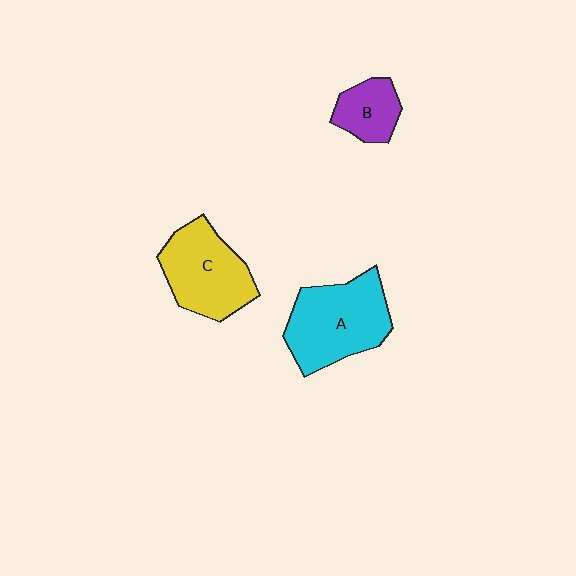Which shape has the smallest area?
Shape B (purple).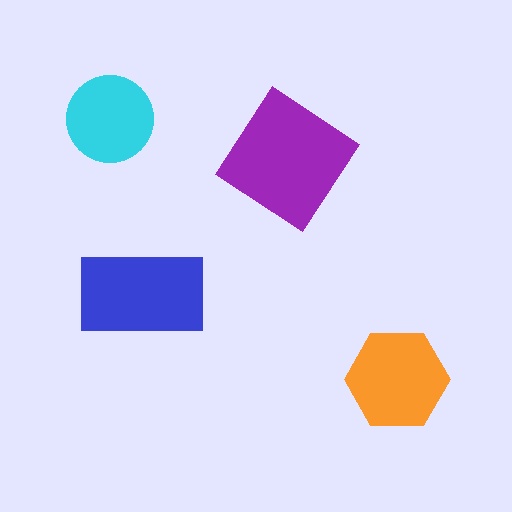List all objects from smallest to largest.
The cyan circle, the orange hexagon, the blue rectangle, the purple diamond.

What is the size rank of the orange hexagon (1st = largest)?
3rd.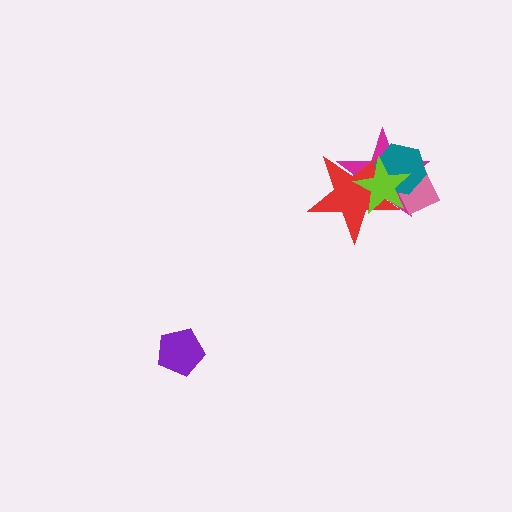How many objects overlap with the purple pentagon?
0 objects overlap with the purple pentagon.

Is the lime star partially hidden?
No, no other shape covers it.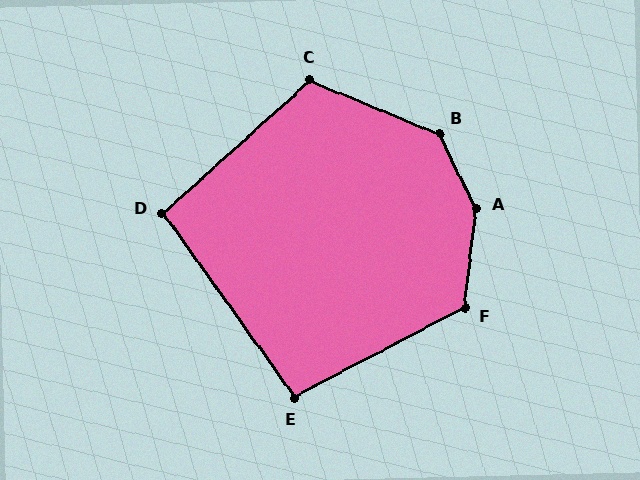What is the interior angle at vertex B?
Approximately 139 degrees (obtuse).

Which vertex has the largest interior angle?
A, at approximately 147 degrees.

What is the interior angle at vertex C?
Approximately 116 degrees (obtuse).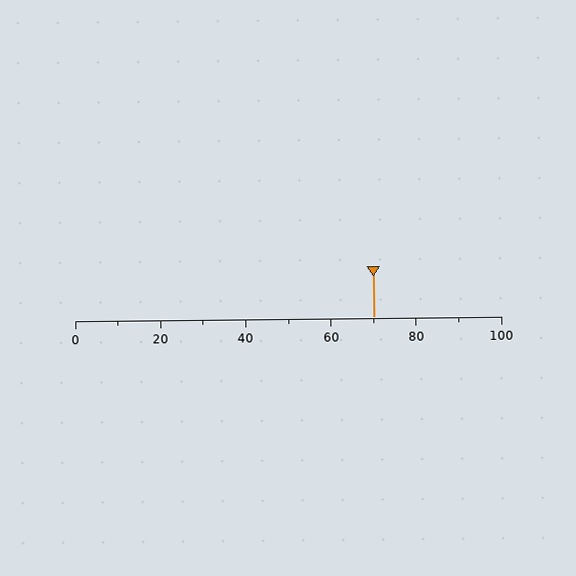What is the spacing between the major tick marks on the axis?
The major ticks are spaced 20 apart.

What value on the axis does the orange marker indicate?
The marker indicates approximately 70.